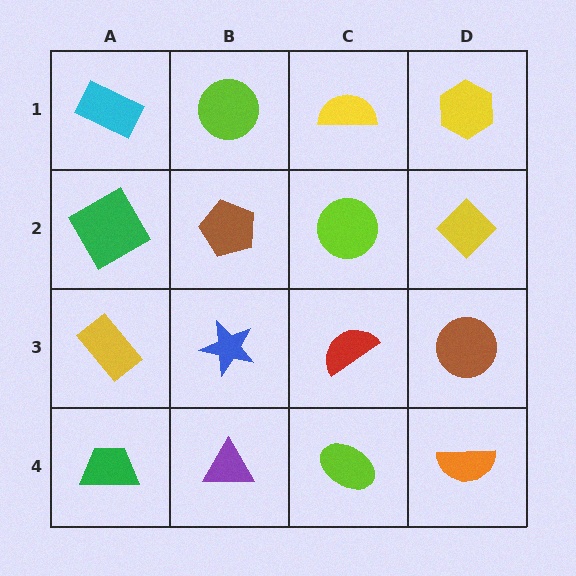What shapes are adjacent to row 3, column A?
A green square (row 2, column A), a green trapezoid (row 4, column A), a blue star (row 3, column B).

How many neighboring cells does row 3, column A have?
3.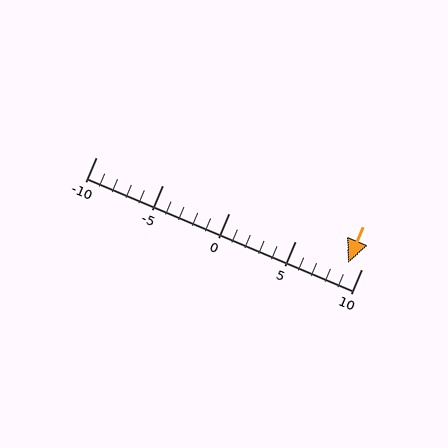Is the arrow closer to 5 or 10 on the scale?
The arrow is closer to 10.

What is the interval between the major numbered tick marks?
The major tick marks are spaced 5 units apart.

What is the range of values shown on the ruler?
The ruler shows values from -10 to 10.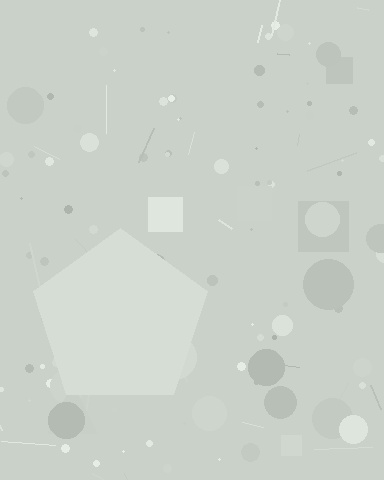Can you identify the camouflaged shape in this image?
The camouflaged shape is a pentagon.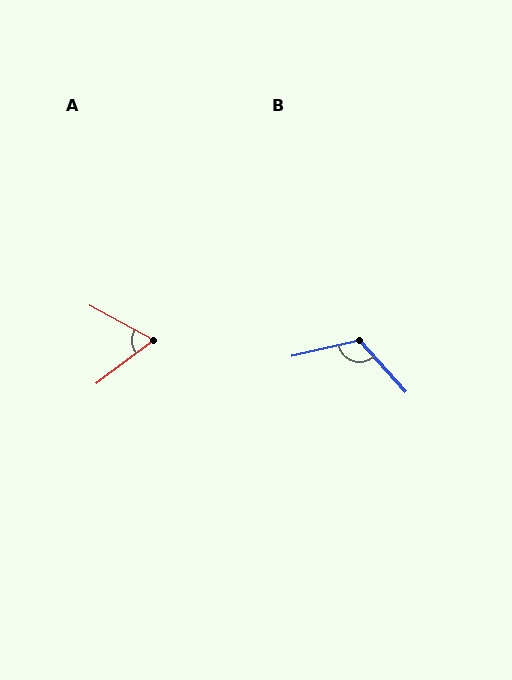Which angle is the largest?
B, at approximately 119 degrees.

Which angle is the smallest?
A, at approximately 66 degrees.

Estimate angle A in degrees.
Approximately 66 degrees.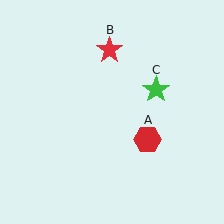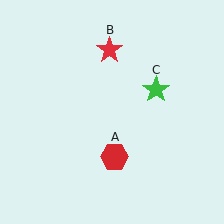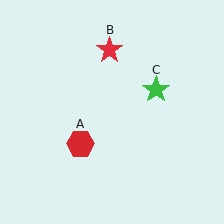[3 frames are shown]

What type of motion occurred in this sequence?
The red hexagon (object A) rotated clockwise around the center of the scene.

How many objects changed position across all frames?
1 object changed position: red hexagon (object A).